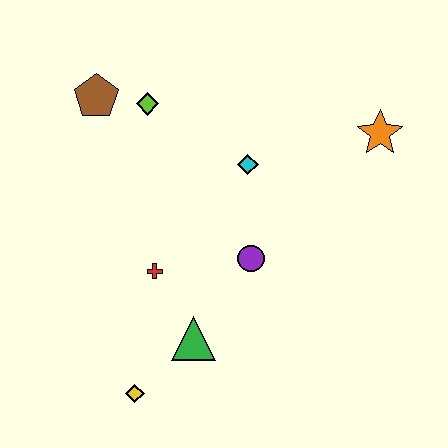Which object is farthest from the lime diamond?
The yellow diamond is farthest from the lime diamond.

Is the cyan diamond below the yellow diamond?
No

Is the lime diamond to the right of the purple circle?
No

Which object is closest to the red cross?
The green triangle is closest to the red cross.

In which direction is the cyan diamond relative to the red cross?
The cyan diamond is above the red cross.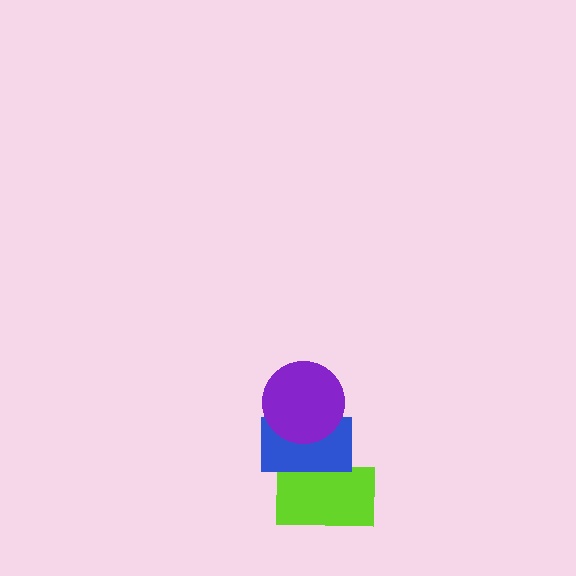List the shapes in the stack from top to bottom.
From top to bottom: the purple circle, the blue rectangle, the lime rectangle.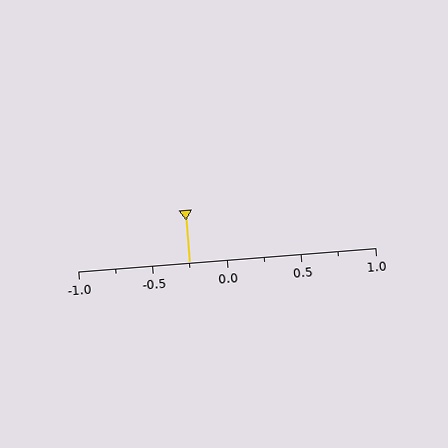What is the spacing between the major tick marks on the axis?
The major ticks are spaced 0.5 apart.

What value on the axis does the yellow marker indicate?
The marker indicates approximately -0.25.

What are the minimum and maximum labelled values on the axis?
The axis runs from -1.0 to 1.0.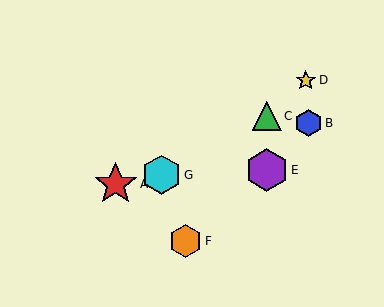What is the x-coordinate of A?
Object A is at x≈116.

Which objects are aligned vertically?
Objects C, E are aligned vertically.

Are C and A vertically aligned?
No, C is at x≈267 and A is at x≈116.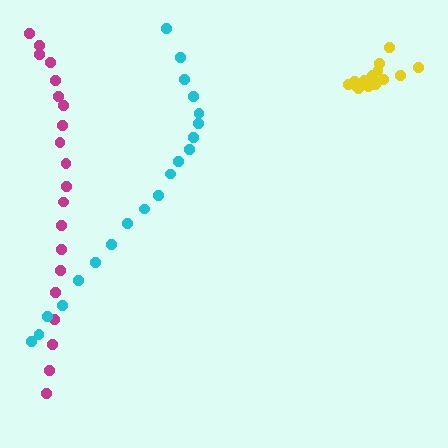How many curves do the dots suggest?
There are 3 distinct paths.